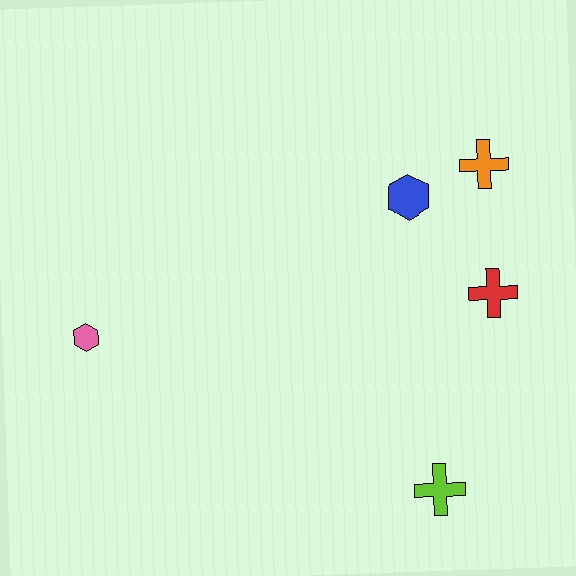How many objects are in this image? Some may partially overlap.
There are 5 objects.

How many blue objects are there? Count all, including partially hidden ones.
There is 1 blue object.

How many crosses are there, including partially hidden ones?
There are 3 crosses.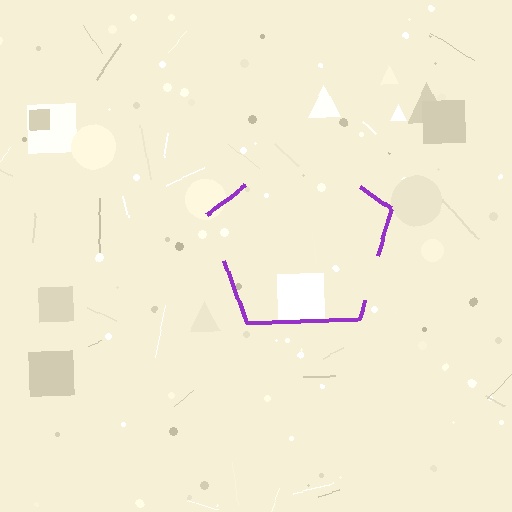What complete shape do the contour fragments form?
The contour fragments form a pentagon.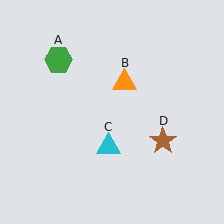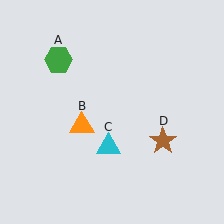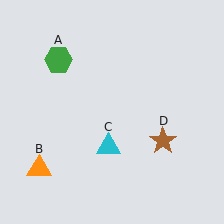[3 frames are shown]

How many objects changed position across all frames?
1 object changed position: orange triangle (object B).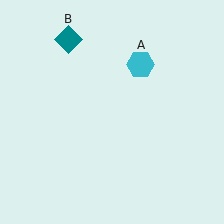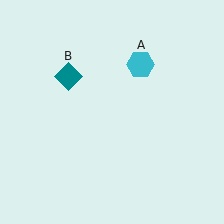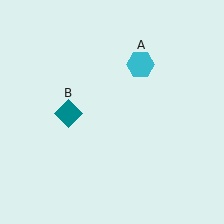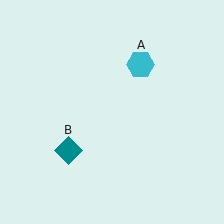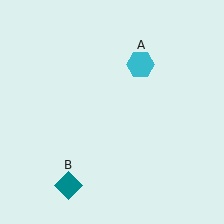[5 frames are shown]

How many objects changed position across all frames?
1 object changed position: teal diamond (object B).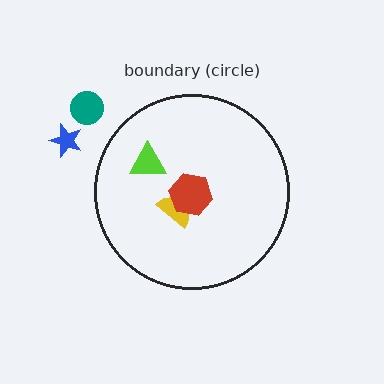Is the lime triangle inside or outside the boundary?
Inside.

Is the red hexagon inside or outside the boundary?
Inside.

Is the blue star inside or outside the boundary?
Outside.